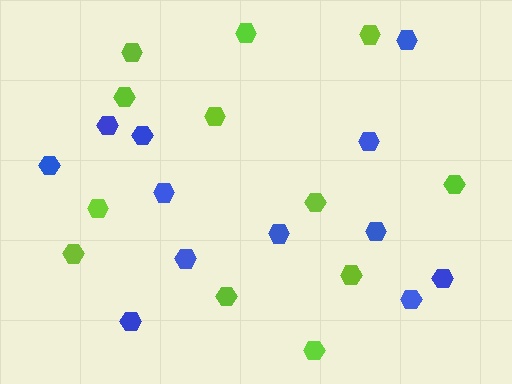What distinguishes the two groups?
There are 2 groups: one group of blue hexagons (12) and one group of lime hexagons (12).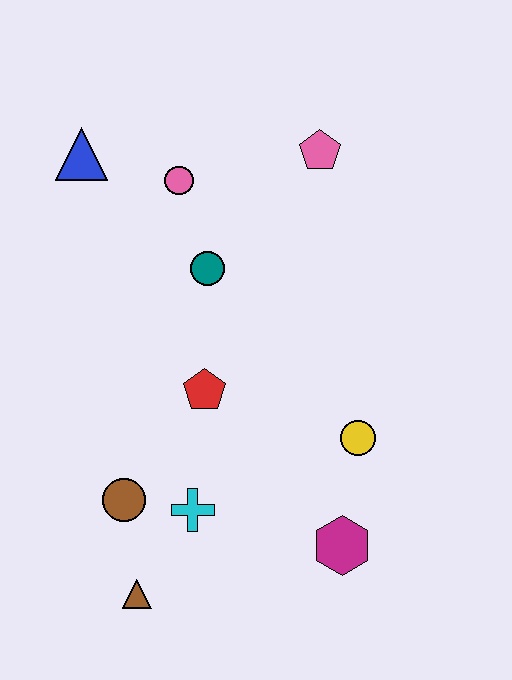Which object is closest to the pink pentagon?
The pink circle is closest to the pink pentagon.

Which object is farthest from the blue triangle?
The magenta hexagon is farthest from the blue triangle.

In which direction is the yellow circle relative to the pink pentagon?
The yellow circle is below the pink pentagon.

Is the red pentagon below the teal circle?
Yes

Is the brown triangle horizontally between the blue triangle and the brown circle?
No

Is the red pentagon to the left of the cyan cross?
No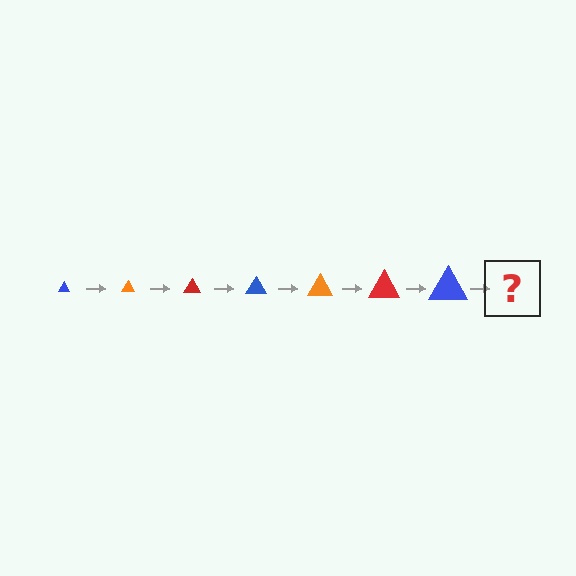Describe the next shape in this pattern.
It should be an orange triangle, larger than the previous one.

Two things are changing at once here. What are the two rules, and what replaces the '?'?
The two rules are that the triangle grows larger each step and the color cycles through blue, orange, and red. The '?' should be an orange triangle, larger than the previous one.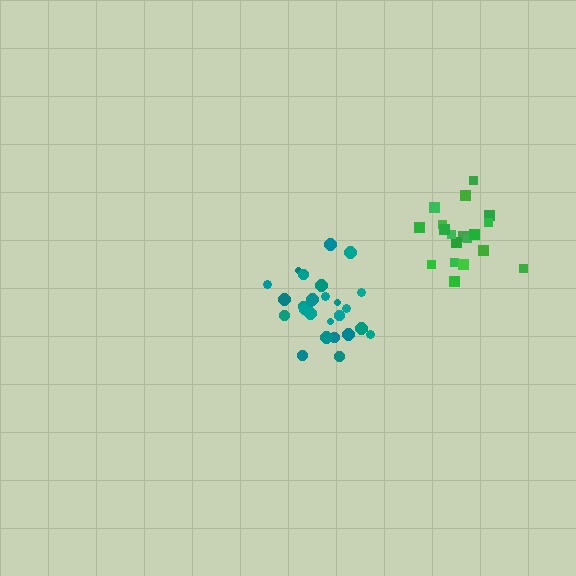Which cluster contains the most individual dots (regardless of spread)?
Teal (26).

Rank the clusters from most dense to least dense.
teal, green.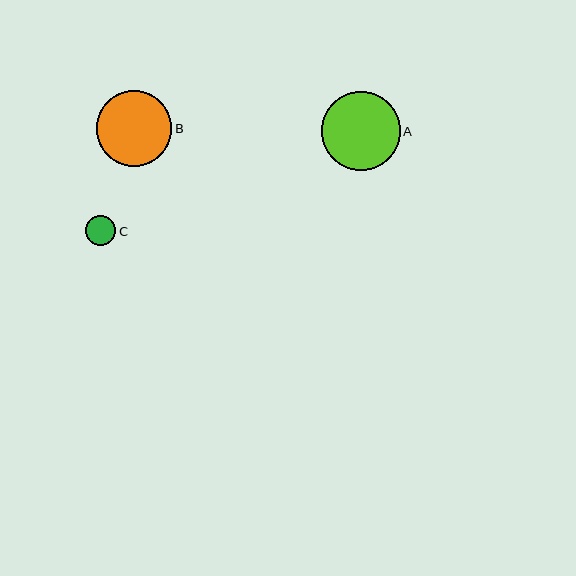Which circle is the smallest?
Circle C is the smallest with a size of approximately 31 pixels.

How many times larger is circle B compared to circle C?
Circle B is approximately 2.5 times the size of circle C.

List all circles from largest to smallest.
From largest to smallest: A, B, C.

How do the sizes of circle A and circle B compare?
Circle A and circle B are approximately the same size.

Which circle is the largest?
Circle A is the largest with a size of approximately 79 pixels.